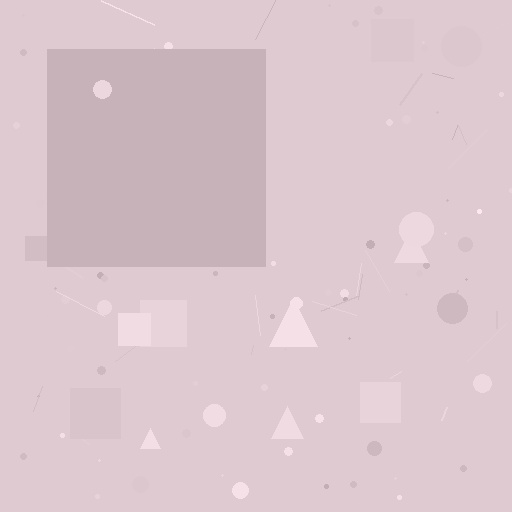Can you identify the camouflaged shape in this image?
The camouflaged shape is a square.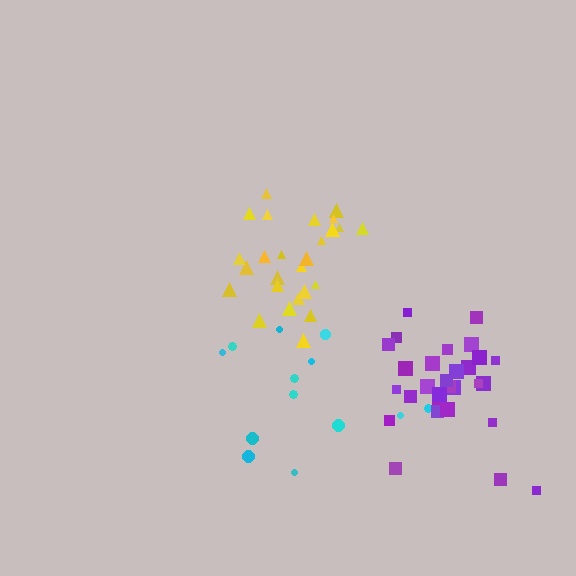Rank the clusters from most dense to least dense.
yellow, purple, cyan.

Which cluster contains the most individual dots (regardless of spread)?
Purple (31).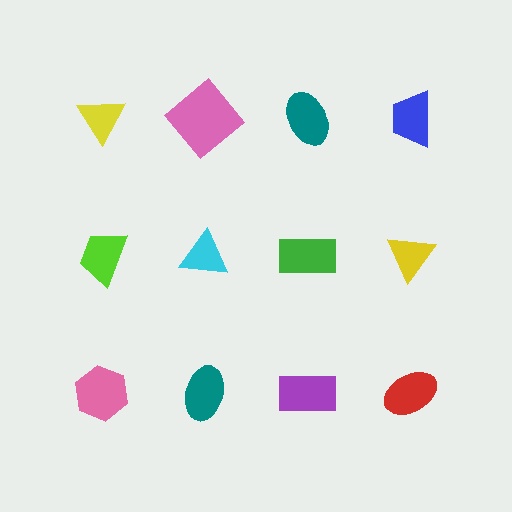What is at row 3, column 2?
A teal ellipse.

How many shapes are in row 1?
4 shapes.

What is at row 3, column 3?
A purple rectangle.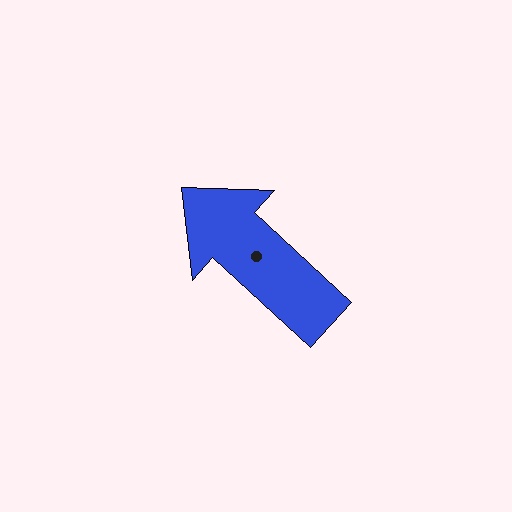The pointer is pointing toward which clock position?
Roughly 10 o'clock.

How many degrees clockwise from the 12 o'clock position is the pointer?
Approximately 313 degrees.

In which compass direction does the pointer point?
Northwest.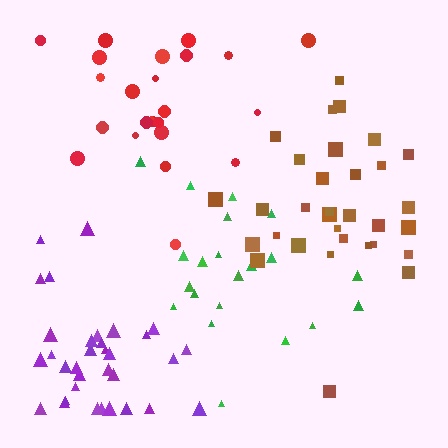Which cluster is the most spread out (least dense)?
Green.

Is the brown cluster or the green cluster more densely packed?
Brown.